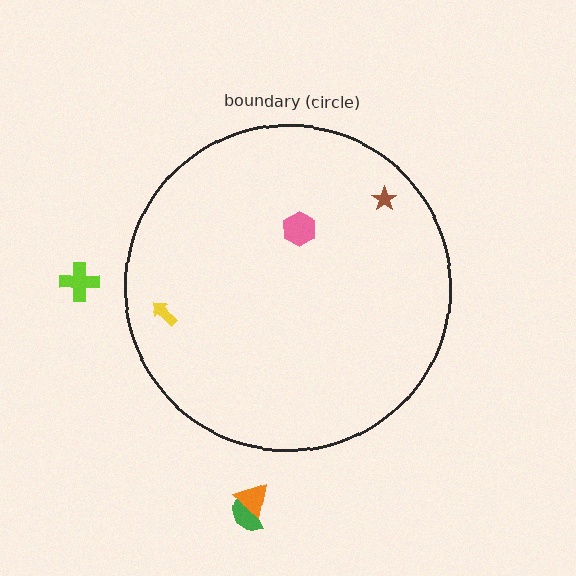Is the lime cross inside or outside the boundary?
Outside.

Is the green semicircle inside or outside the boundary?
Outside.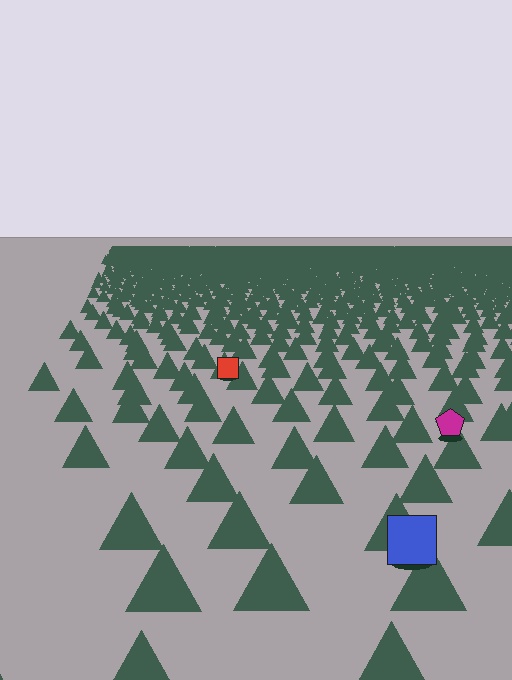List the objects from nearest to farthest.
From nearest to farthest: the blue square, the magenta pentagon, the red square.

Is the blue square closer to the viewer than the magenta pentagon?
Yes. The blue square is closer — you can tell from the texture gradient: the ground texture is coarser near it.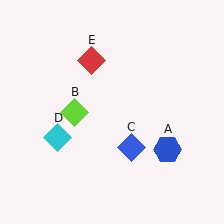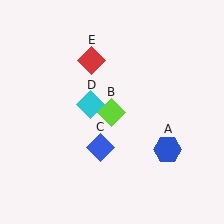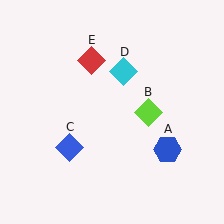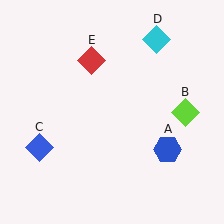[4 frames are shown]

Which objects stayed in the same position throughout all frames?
Blue hexagon (object A) and red diamond (object E) remained stationary.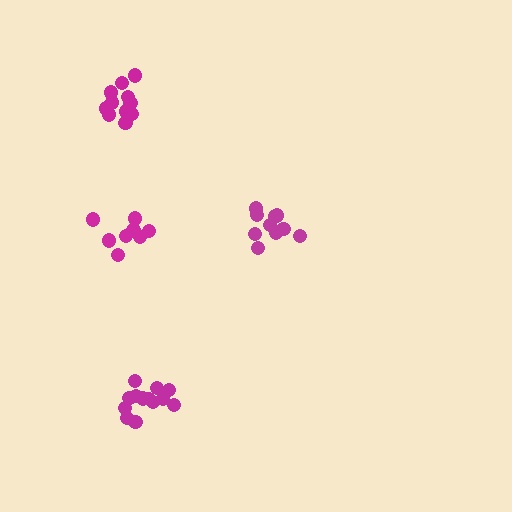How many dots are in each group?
Group 1: 8 dots, Group 2: 11 dots, Group 3: 11 dots, Group 4: 13 dots (43 total).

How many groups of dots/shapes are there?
There are 4 groups.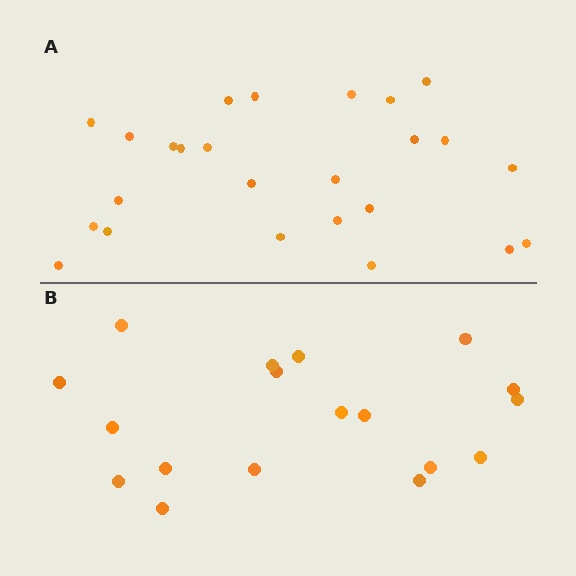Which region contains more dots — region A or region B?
Region A (the top region) has more dots.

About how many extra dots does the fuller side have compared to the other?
Region A has roughly 8 or so more dots than region B.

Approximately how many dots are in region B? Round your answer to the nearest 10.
About 20 dots. (The exact count is 18, which rounds to 20.)